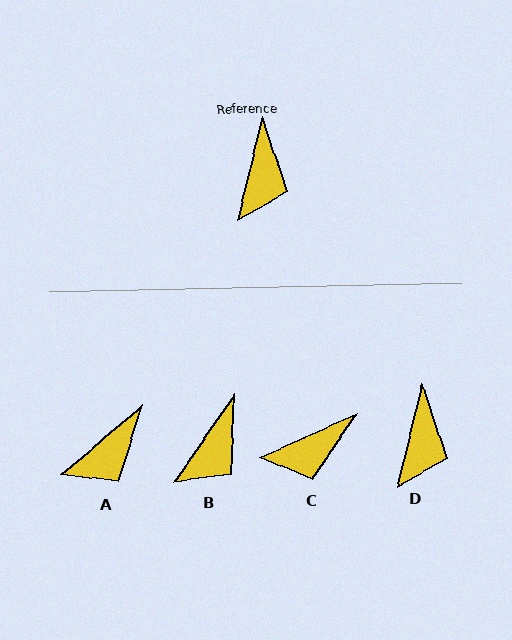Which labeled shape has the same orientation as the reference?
D.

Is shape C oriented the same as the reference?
No, it is off by about 52 degrees.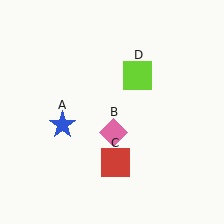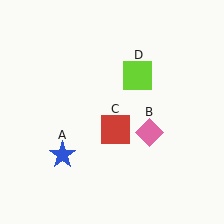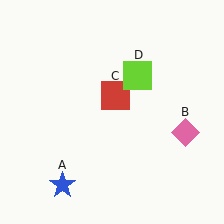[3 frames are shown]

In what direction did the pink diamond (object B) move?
The pink diamond (object B) moved right.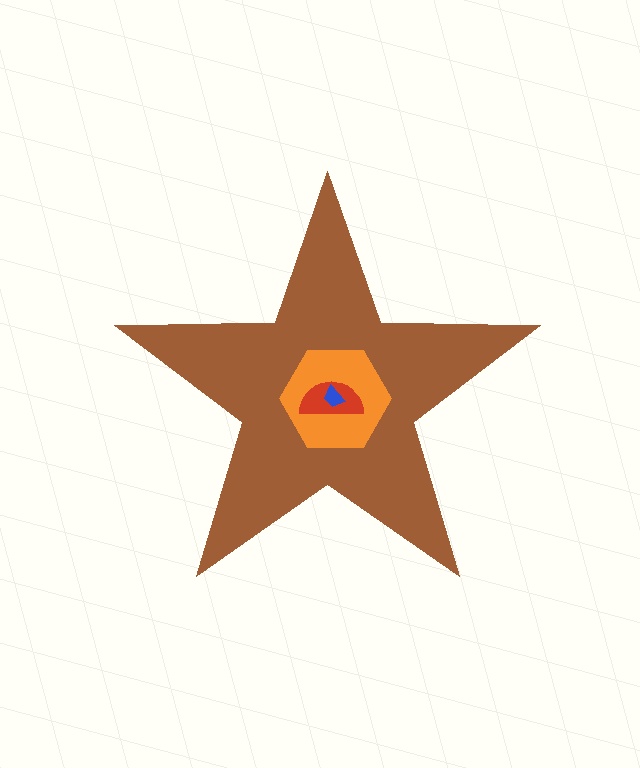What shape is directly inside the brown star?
The orange hexagon.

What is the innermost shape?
The blue trapezoid.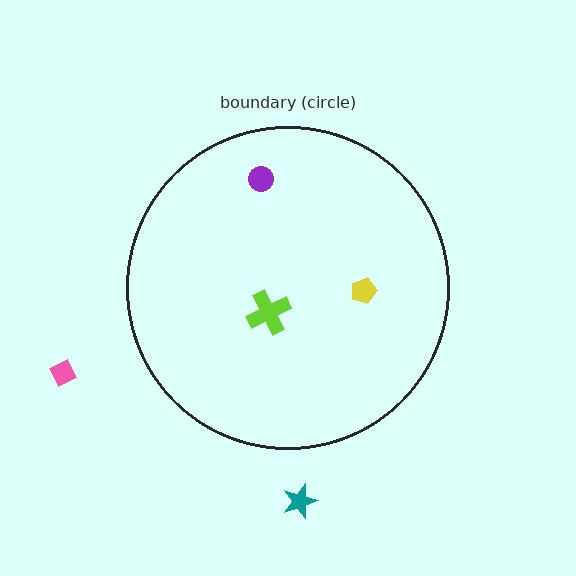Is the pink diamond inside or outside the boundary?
Outside.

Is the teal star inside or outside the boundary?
Outside.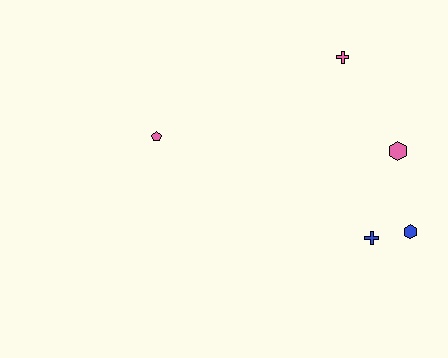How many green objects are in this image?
There are no green objects.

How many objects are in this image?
There are 5 objects.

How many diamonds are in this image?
There are no diamonds.